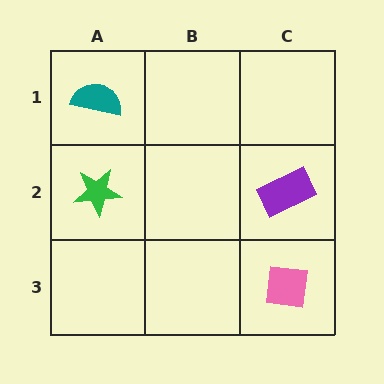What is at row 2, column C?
A purple rectangle.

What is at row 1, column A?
A teal semicircle.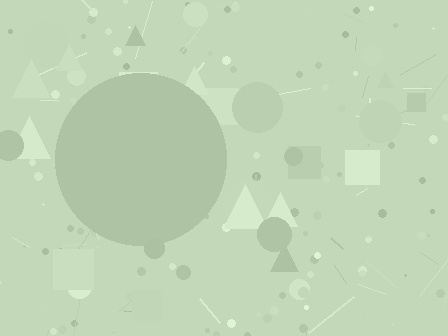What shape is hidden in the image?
A circle is hidden in the image.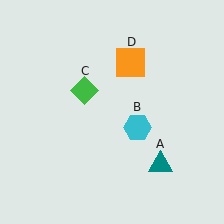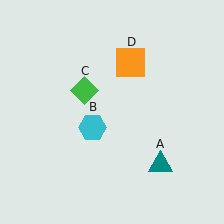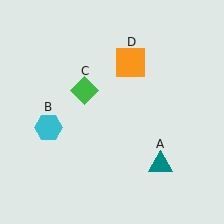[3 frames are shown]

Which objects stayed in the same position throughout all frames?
Teal triangle (object A) and green diamond (object C) and orange square (object D) remained stationary.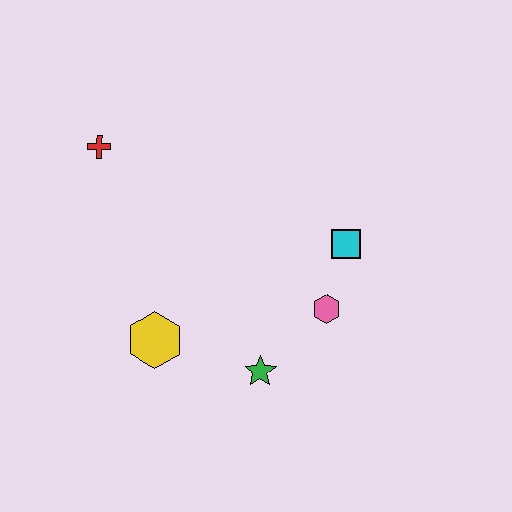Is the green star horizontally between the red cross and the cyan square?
Yes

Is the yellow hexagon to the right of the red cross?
Yes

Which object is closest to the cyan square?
The pink hexagon is closest to the cyan square.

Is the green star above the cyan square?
No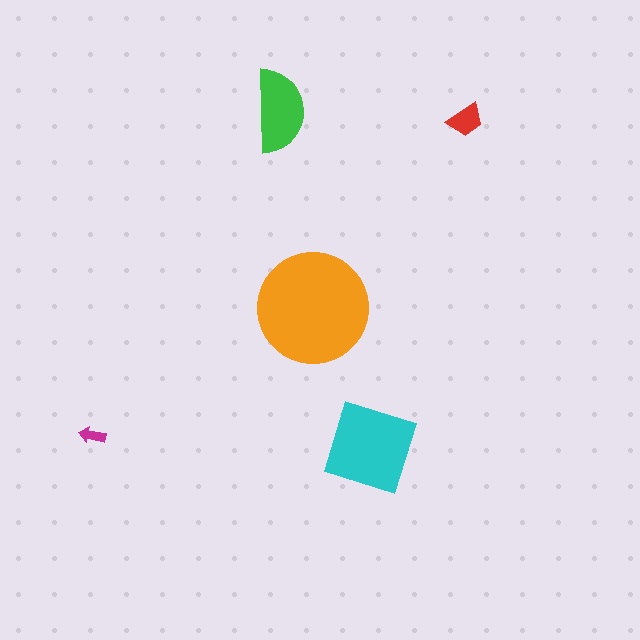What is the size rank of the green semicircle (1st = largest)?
3rd.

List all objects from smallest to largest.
The magenta arrow, the red trapezoid, the green semicircle, the cyan diamond, the orange circle.